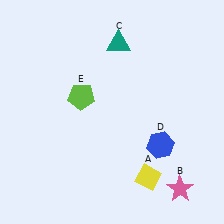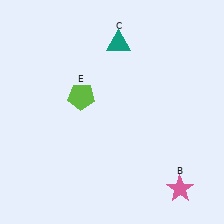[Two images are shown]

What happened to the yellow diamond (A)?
The yellow diamond (A) was removed in Image 2. It was in the bottom-right area of Image 1.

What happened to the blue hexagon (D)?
The blue hexagon (D) was removed in Image 2. It was in the bottom-right area of Image 1.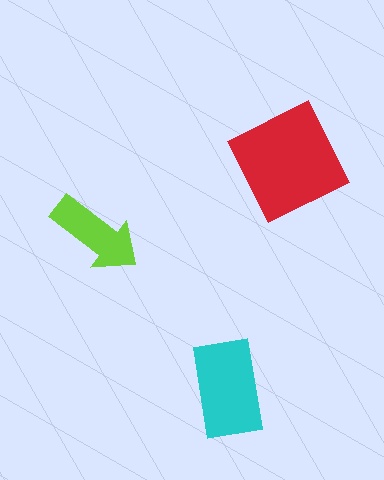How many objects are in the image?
There are 3 objects in the image.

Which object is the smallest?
The lime arrow.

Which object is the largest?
The red square.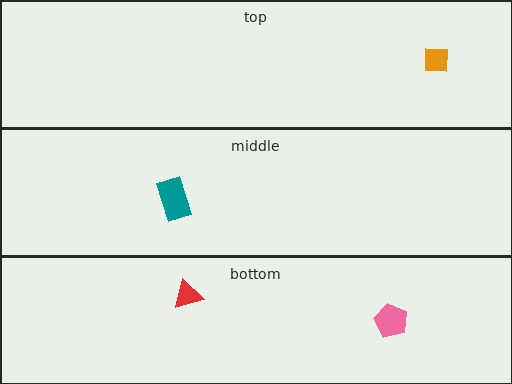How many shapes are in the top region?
1.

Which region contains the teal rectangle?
The middle region.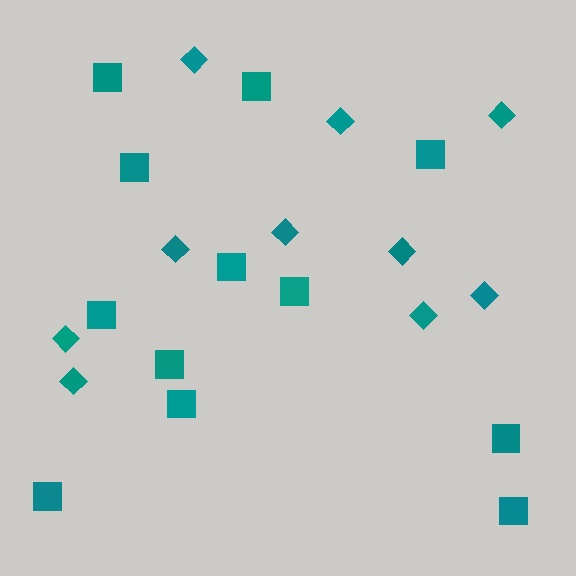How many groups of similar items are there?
There are 2 groups: one group of diamonds (10) and one group of squares (12).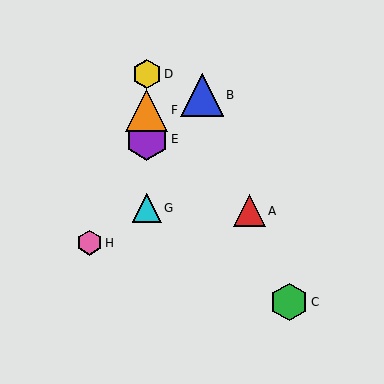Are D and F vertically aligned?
Yes, both are at x≈147.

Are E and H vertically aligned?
No, E is at x≈147 and H is at x≈89.